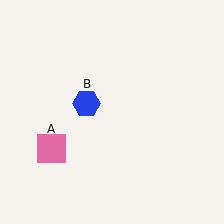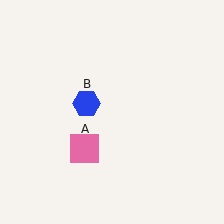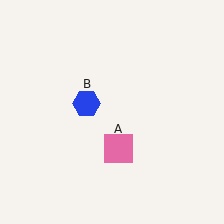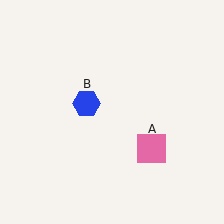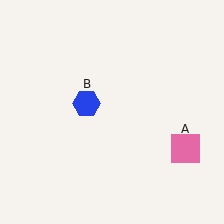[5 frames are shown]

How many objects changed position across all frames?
1 object changed position: pink square (object A).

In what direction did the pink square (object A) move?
The pink square (object A) moved right.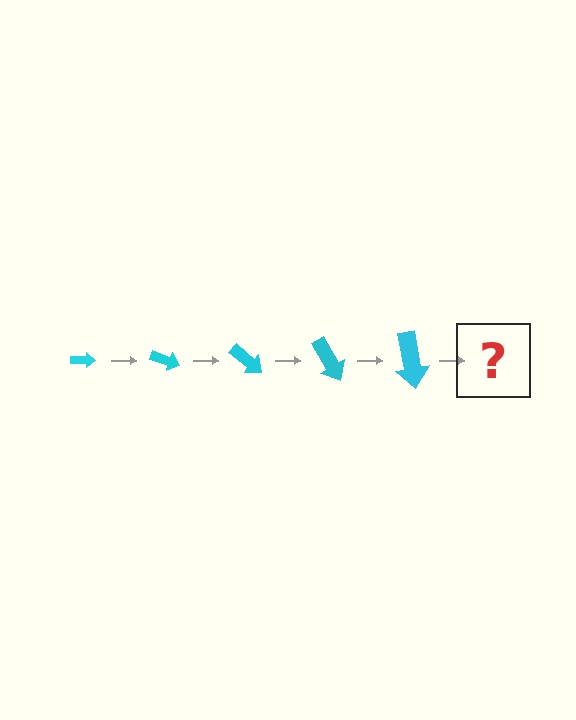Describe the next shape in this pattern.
It should be an arrow, larger than the previous one and rotated 100 degrees from the start.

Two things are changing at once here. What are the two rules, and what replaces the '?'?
The two rules are that the arrow grows larger each step and it rotates 20 degrees each step. The '?' should be an arrow, larger than the previous one and rotated 100 degrees from the start.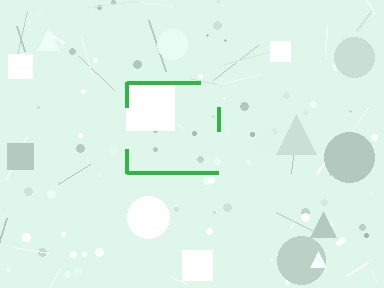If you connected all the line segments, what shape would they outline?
They would outline a square.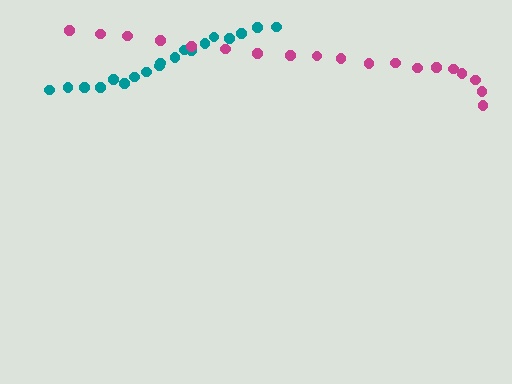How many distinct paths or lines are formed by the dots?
There are 2 distinct paths.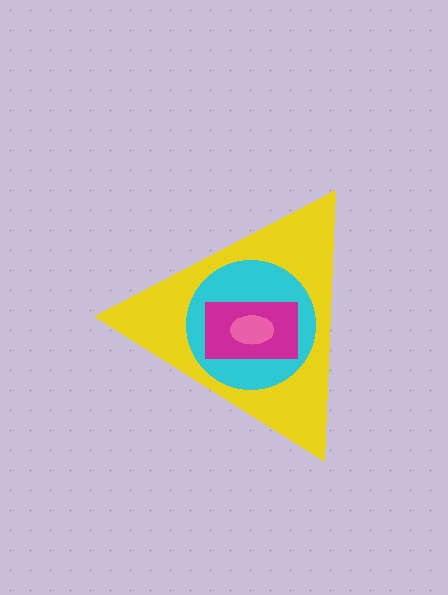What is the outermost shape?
The yellow triangle.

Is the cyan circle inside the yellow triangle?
Yes.